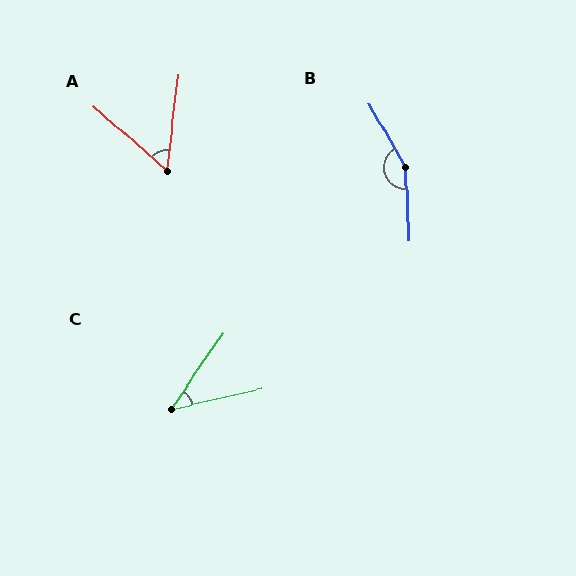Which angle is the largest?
B, at approximately 154 degrees.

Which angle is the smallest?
C, at approximately 42 degrees.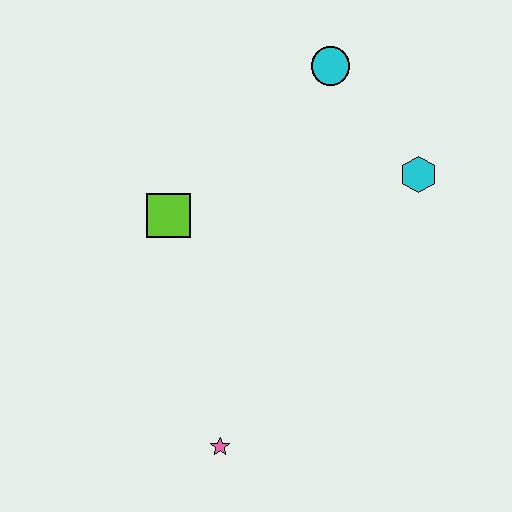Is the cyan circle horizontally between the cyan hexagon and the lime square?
Yes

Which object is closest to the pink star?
The lime square is closest to the pink star.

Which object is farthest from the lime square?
The cyan hexagon is farthest from the lime square.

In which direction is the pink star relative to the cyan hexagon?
The pink star is below the cyan hexagon.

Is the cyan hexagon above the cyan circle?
No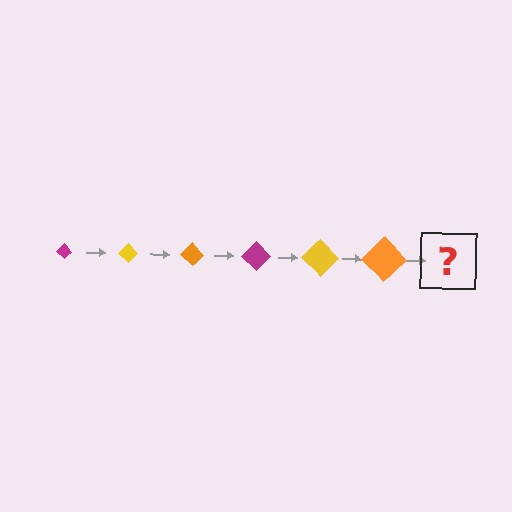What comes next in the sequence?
The next element should be a magenta diamond, larger than the previous one.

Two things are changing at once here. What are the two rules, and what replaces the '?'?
The two rules are that the diamond grows larger each step and the color cycles through magenta, yellow, and orange. The '?' should be a magenta diamond, larger than the previous one.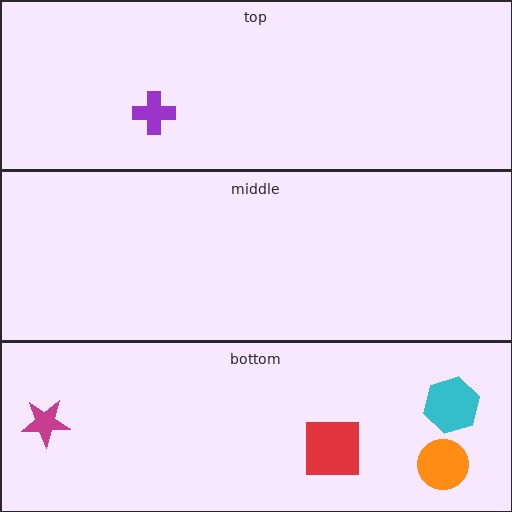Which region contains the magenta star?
The bottom region.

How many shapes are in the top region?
1.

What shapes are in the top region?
The purple cross.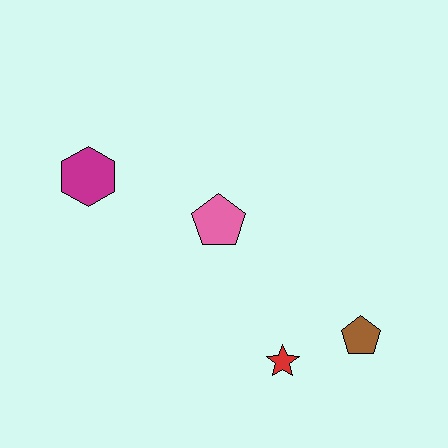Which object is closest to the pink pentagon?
The magenta hexagon is closest to the pink pentagon.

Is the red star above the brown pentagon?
No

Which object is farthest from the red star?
The magenta hexagon is farthest from the red star.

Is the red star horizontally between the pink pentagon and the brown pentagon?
Yes